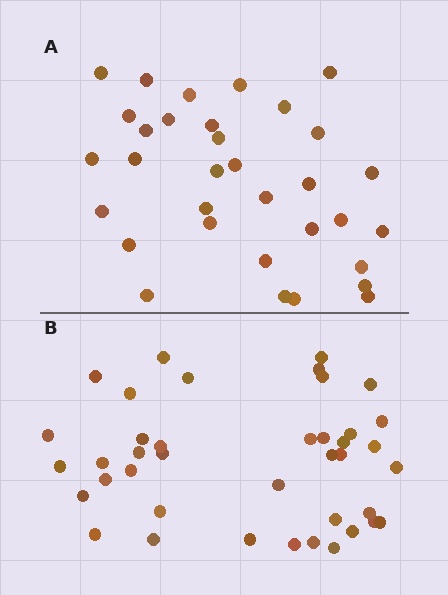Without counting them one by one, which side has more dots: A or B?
Region B (the bottom region) has more dots.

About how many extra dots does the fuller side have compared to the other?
Region B has roughly 8 or so more dots than region A.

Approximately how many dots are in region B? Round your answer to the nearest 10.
About 40 dots.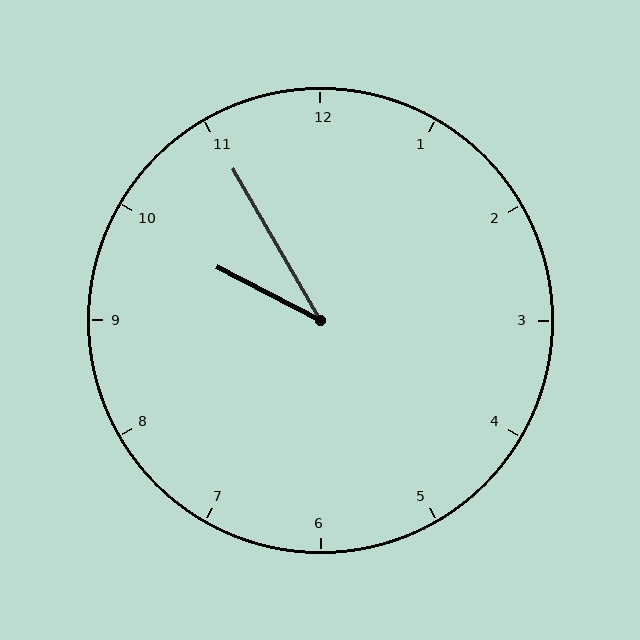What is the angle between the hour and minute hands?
Approximately 32 degrees.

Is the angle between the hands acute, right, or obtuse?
It is acute.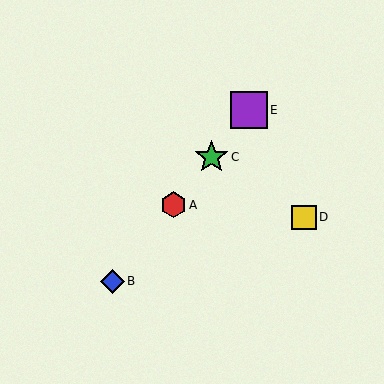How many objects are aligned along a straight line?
4 objects (A, B, C, E) are aligned along a straight line.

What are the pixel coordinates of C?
Object C is at (212, 157).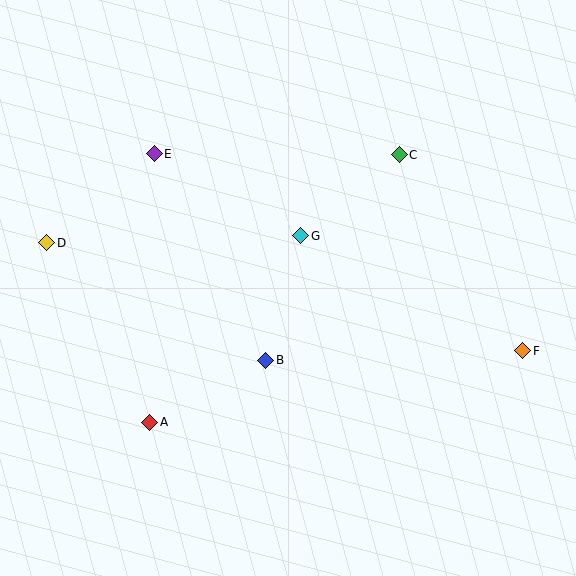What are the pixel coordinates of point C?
Point C is at (399, 155).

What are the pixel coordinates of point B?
Point B is at (266, 360).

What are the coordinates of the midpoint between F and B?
The midpoint between F and B is at (394, 355).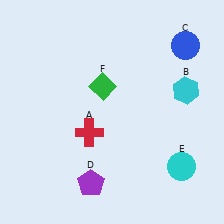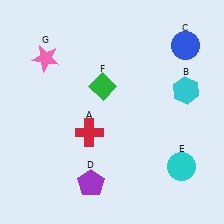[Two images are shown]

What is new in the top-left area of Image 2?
A pink star (G) was added in the top-left area of Image 2.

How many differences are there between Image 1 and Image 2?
There is 1 difference between the two images.